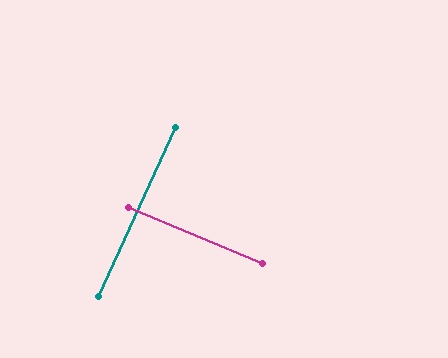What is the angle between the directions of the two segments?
Approximately 88 degrees.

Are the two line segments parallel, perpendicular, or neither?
Perpendicular — they meet at approximately 88°.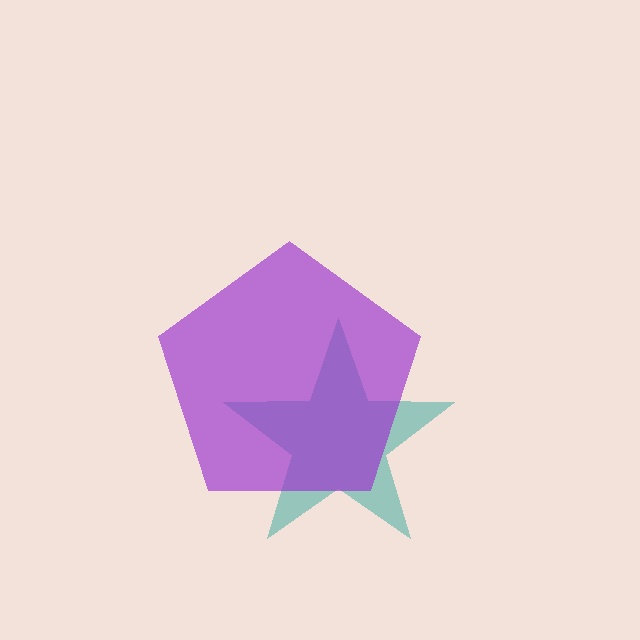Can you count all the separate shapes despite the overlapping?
Yes, there are 2 separate shapes.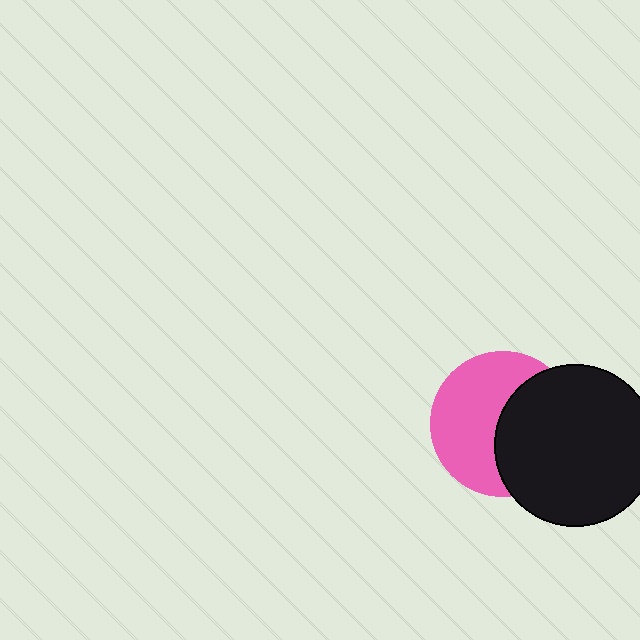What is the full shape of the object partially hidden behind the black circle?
The partially hidden object is a pink circle.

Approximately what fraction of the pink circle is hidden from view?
Roughly 45% of the pink circle is hidden behind the black circle.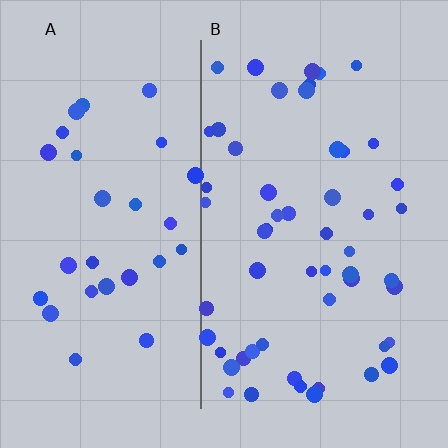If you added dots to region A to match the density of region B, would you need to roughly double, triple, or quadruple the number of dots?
Approximately double.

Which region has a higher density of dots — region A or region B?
B (the right).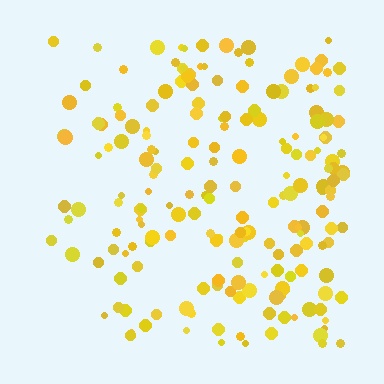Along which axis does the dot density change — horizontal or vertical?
Horizontal.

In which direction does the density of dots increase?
From left to right, with the right side densest.